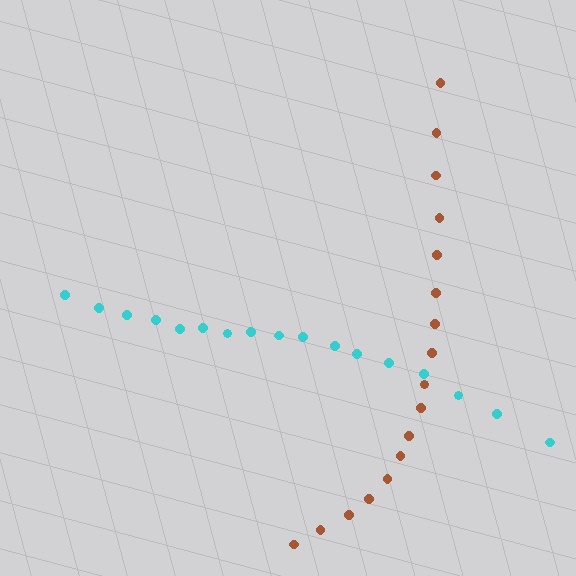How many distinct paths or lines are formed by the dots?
There are 2 distinct paths.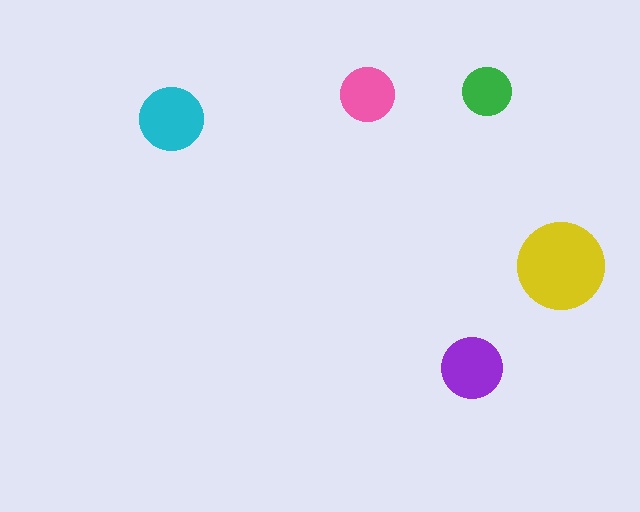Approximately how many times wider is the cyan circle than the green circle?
About 1.5 times wider.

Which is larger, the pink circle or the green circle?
The pink one.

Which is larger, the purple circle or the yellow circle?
The yellow one.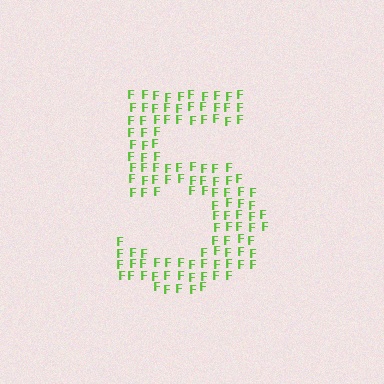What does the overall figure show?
The overall figure shows the digit 5.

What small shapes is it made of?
It is made of small letter F's.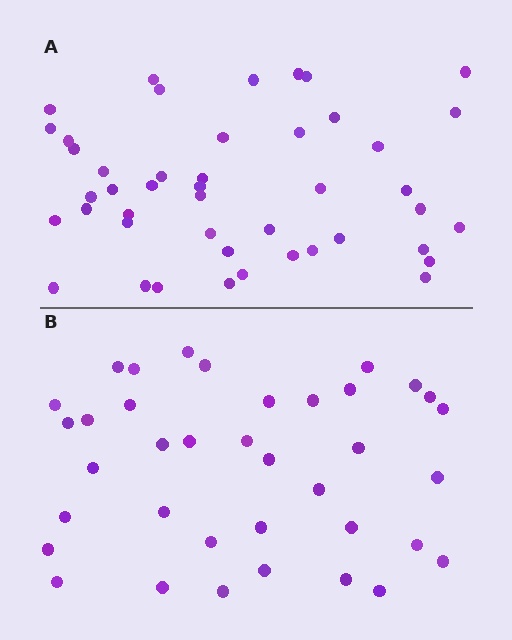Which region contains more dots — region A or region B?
Region A (the top region) has more dots.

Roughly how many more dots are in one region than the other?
Region A has roughly 8 or so more dots than region B.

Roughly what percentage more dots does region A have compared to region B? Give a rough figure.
About 20% more.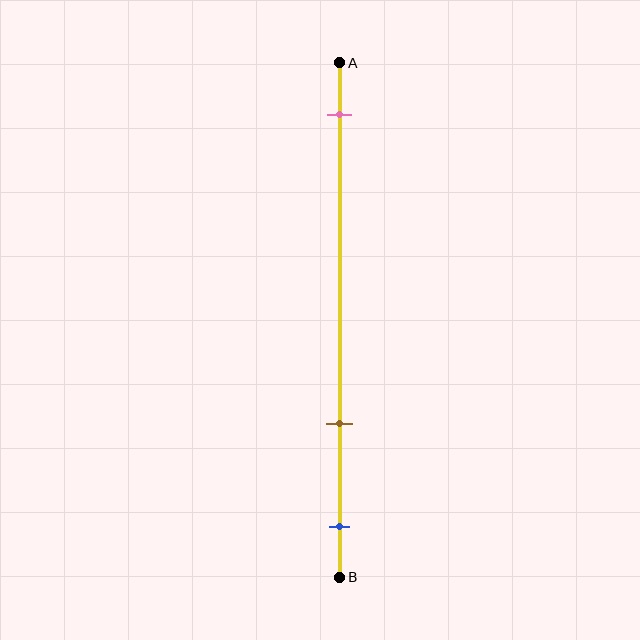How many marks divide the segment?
There are 3 marks dividing the segment.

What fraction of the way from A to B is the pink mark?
The pink mark is approximately 10% (0.1) of the way from A to B.